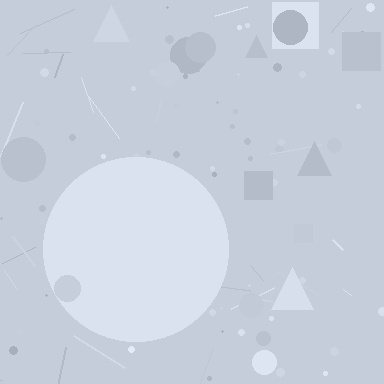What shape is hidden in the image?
A circle is hidden in the image.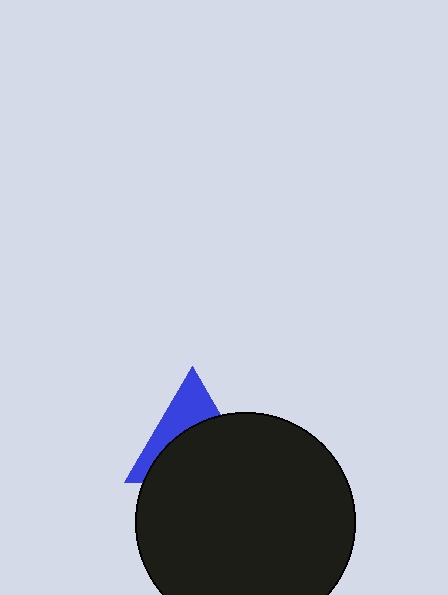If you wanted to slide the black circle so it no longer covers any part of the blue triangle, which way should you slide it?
Slide it down — that is the most direct way to separate the two shapes.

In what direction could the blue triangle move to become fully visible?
The blue triangle could move up. That would shift it out from behind the black circle entirely.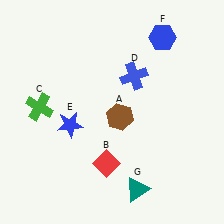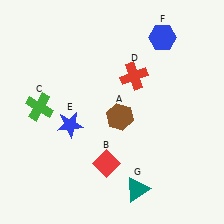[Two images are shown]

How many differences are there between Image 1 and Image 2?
There is 1 difference between the two images.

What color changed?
The cross (D) changed from blue in Image 1 to red in Image 2.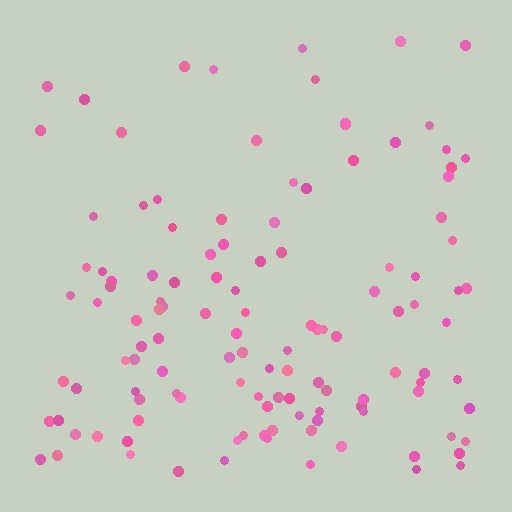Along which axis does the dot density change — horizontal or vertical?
Vertical.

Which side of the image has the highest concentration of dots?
The bottom.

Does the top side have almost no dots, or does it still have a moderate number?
Still a moderate number, just noticeably fewer than the bottom.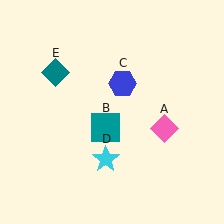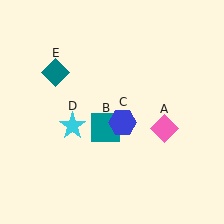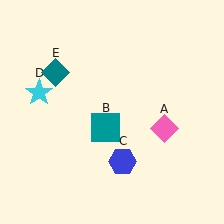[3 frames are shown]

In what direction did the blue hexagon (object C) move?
The blue hexagon (object C) moved down.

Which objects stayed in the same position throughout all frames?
Pink diamond (object A) and teal square (object B) and teal diamond (object E) remained stationary.